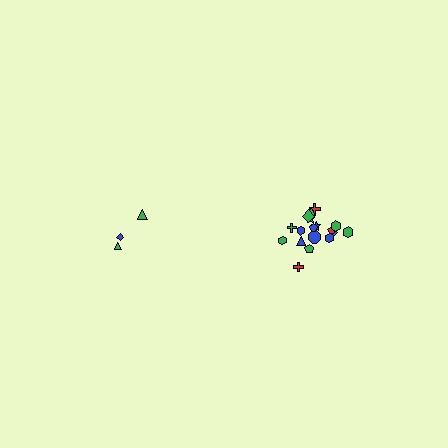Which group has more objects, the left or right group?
The right group.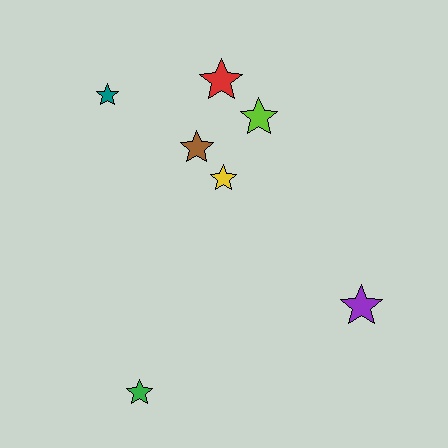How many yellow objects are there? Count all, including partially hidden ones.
There is 1 yellow object.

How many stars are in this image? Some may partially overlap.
There are 7 stars.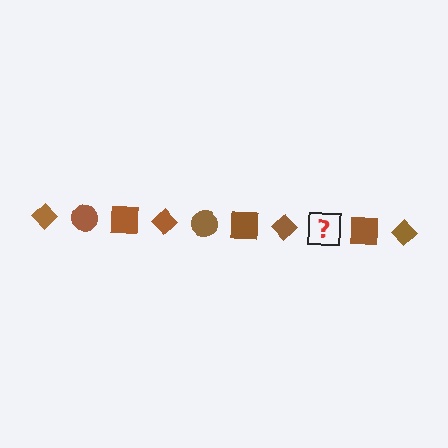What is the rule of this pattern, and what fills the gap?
The rule is that the pattern cycles through diamond, circle, square shapes in brown. The gap should be filled with a brown circle.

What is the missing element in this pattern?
The missing element is a brown circle.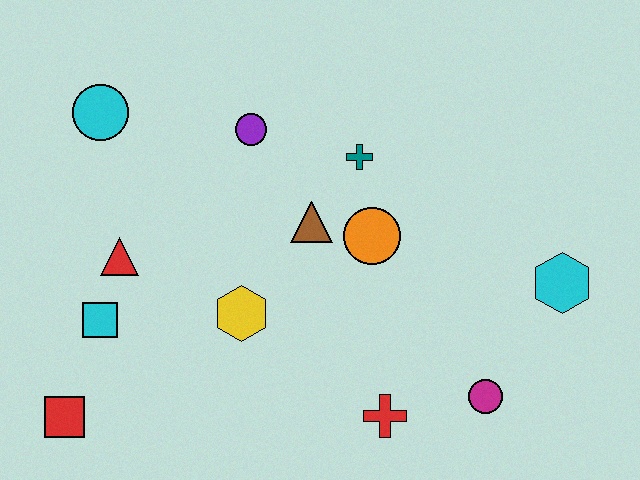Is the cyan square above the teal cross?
No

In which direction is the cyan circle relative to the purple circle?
The cyan circle is to the left of the purple circle.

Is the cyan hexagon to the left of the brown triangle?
No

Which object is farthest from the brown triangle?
The red square is farthest from the brown triangle.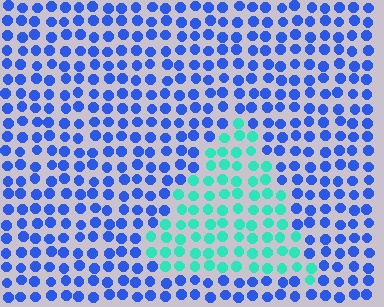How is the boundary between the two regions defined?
The boundary is defined purely by a slight shift in hue (about 60 degrees). Spacing, size, and orientation are identical on both sides.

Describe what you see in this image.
The image is filled with small blue elements in a uniform arrangement. A triangle-shaped region is visible where the elements are tinted to a slightly different hue, forming a subtle color boundary.